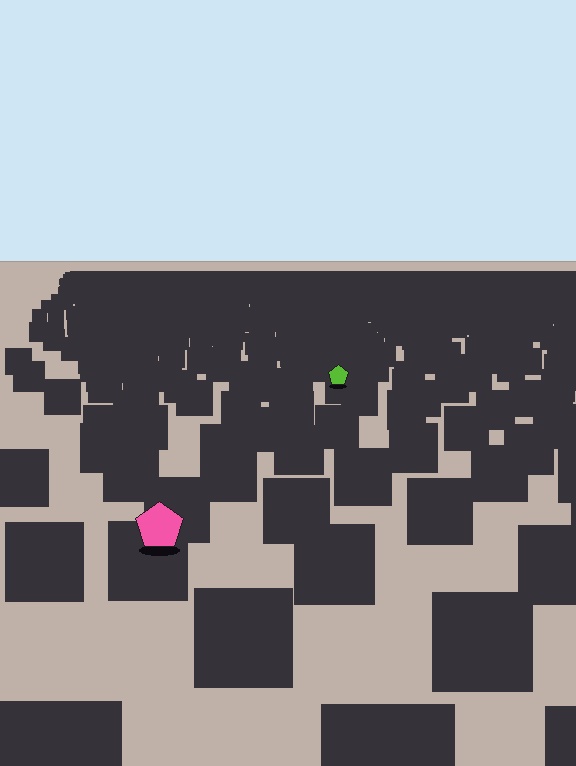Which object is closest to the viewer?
The pink pentagon is closest. The texture marks near it are larger and more spread out.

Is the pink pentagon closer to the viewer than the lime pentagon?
Yes. The pink pentagon is closer — you can tell from the texture gradient: the ground texture is coarser near it.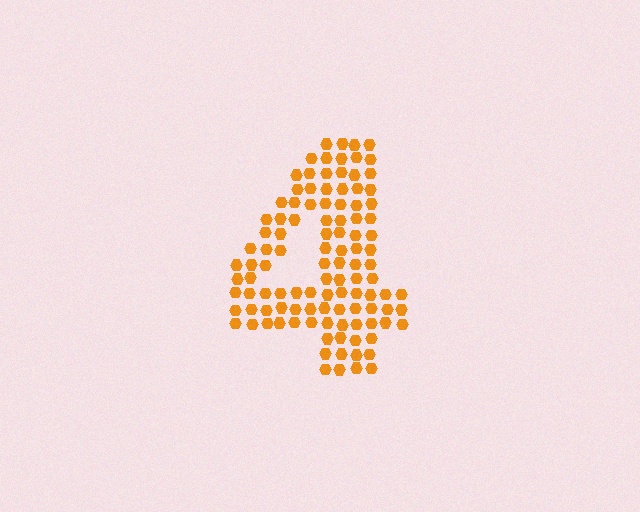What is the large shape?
The large shape is the digit 4.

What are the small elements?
The small elements are hexagons.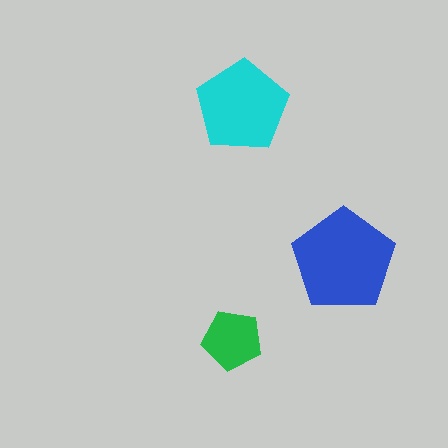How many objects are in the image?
There are 3 objects in the image.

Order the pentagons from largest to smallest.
the blue one, the cyan one, the green one.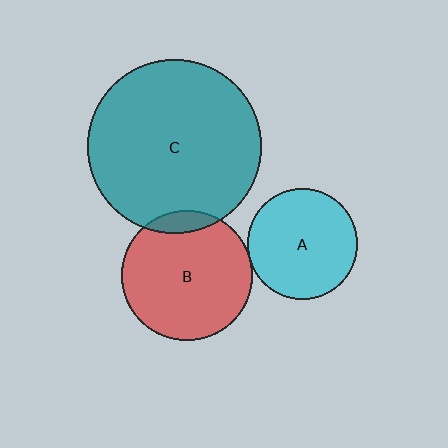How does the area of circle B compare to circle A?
Approximately 1.4 times.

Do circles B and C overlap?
Yes.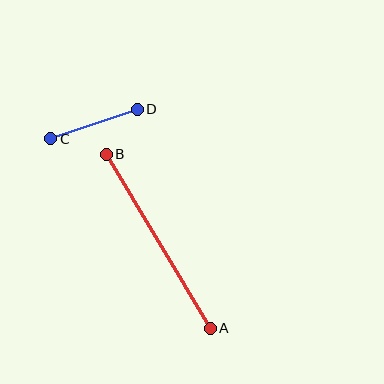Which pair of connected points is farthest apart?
Points A and B are farthest apart.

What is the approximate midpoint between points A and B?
The midpoint is at approximately (158, 241) pixels.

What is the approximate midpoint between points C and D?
The midpoint is at approximately (94, 124) pixels.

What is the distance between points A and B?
The distance is approximately 202 pixels.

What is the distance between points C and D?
The distance is approximately 91 pixels.